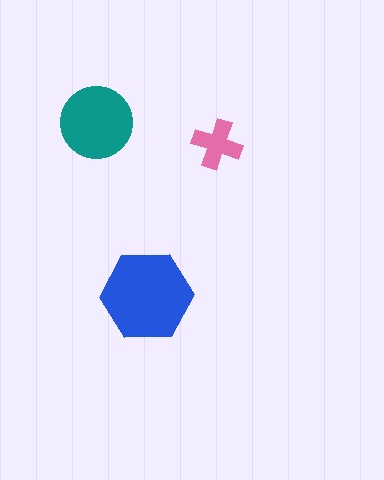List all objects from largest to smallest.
The blue hexagon, the teal circle, the pink cross.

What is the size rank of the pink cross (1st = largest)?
3rd.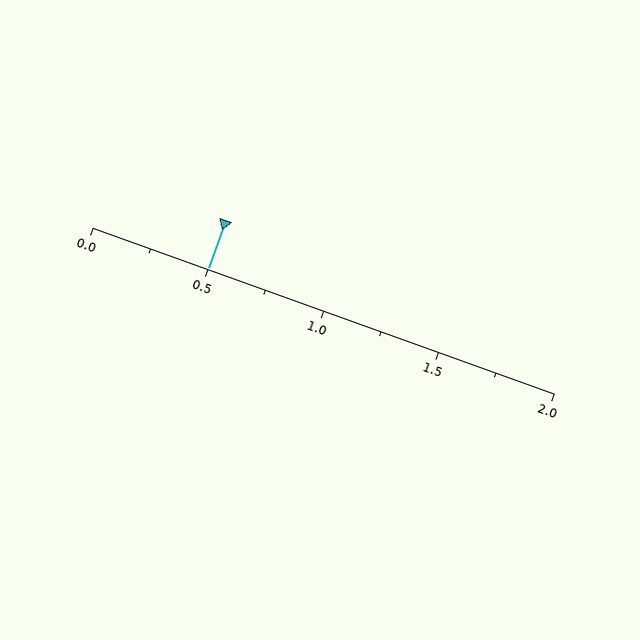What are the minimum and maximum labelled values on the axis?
The axis runs from 0.0 to 2.0.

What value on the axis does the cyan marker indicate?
The marker indicates approximately 0.5.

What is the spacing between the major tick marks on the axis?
The major ticks are spaced 0.5 apart.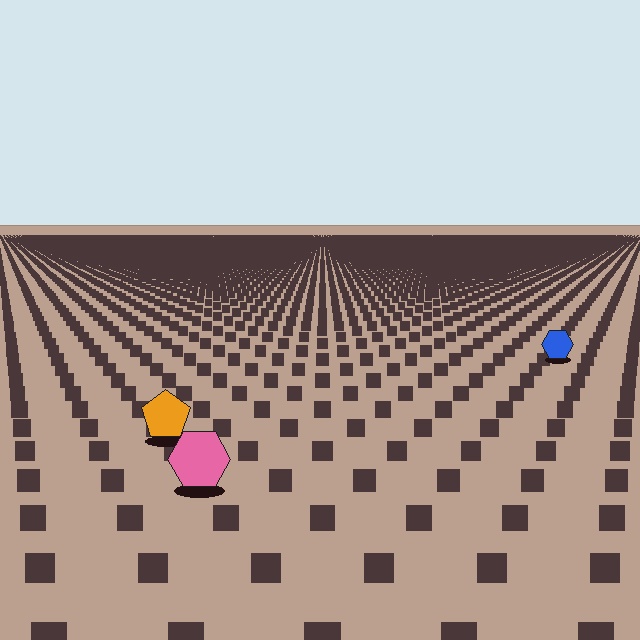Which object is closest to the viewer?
The pink hexagon is closest. The texture marks near it are larger and more spread out.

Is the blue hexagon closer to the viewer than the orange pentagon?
No. The orange pentagon is closer — you can tell from the texture gradient: the ground texture is coarser near it.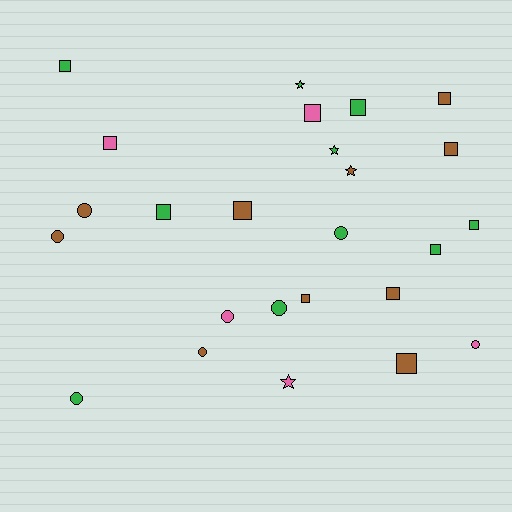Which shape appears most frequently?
Square, with 13 objects.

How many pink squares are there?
There are 2 pink squares.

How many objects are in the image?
There are 25 objects.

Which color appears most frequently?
Brown, with 10 objects.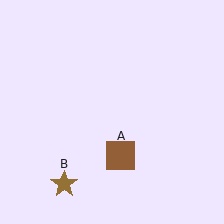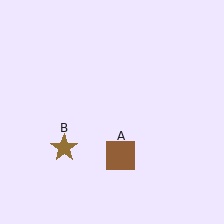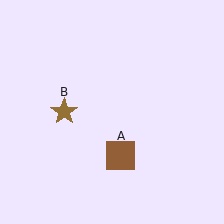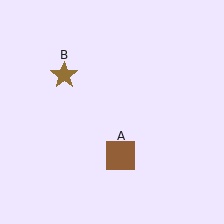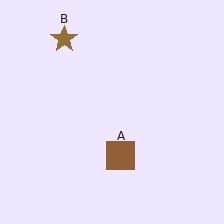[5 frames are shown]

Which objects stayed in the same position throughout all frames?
Brown square (object A) remained stationary.